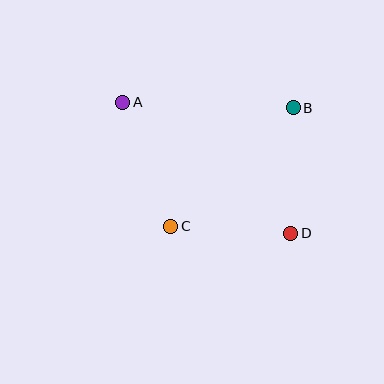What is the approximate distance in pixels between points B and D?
The distance between B and D is approximately 126 pixels.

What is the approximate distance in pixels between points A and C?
The distance between A and C is approximately 133 pixels.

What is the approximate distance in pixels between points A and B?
The distance between A and B is approximately 171 pixels.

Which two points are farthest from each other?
Points A and D are farthest from each other.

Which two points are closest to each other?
Points C and D are closest to each other.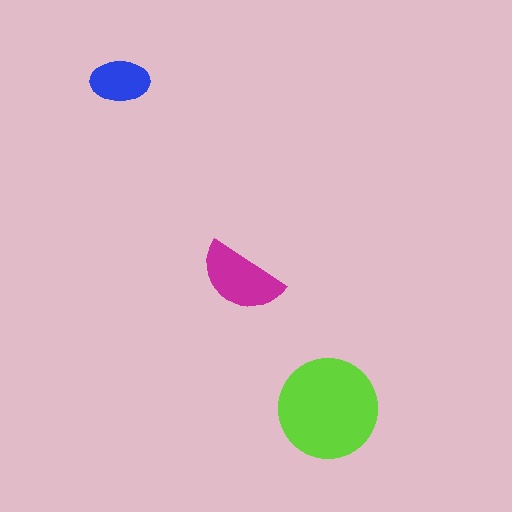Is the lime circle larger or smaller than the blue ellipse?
Larger.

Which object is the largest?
The lime circle.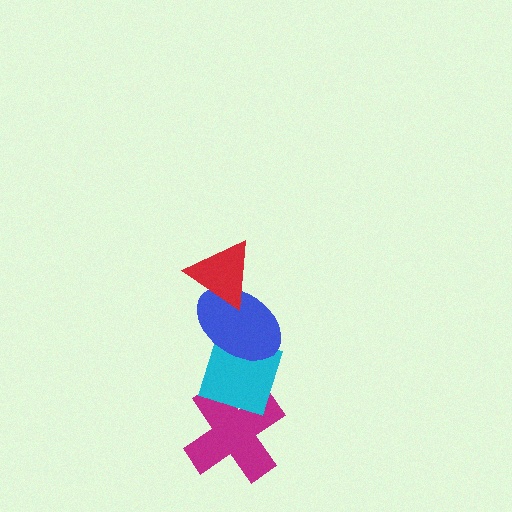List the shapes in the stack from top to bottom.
From top to bottom: the red triangle, the blue ellipse, the cyan diamond, the magenta cross.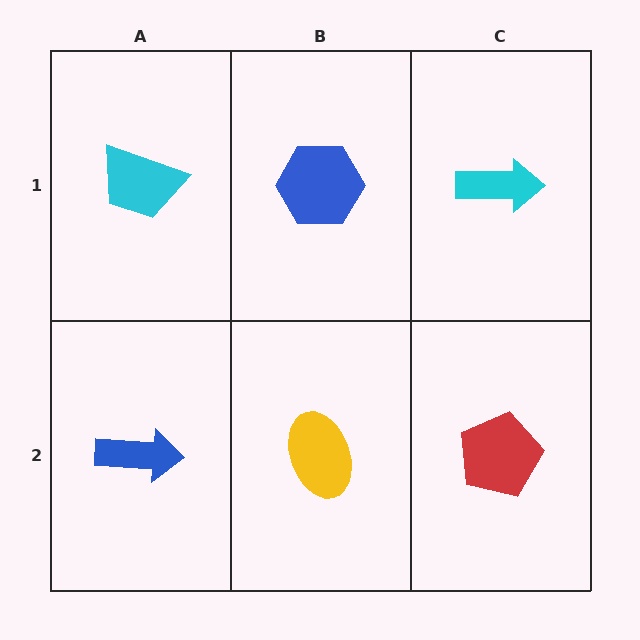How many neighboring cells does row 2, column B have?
3.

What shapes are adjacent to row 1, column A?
A blue arrow (row 2, column A), a blue hexagon (row 1, column B).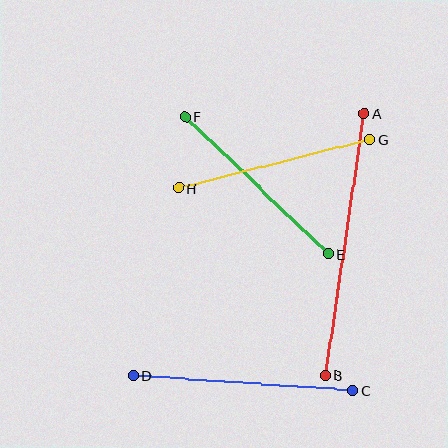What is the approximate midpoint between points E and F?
The midpoint is at approximately (257, 185) pixels.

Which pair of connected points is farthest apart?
Points A and B are farthest apart.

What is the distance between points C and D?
The distance is approximately 220 pixels.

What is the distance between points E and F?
The distance is approximately 198 pixels.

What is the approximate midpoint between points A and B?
The midpoint is at approximately (345, 245) pixels.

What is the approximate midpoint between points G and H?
The midpoint is at approximately (274, 164) pixels.